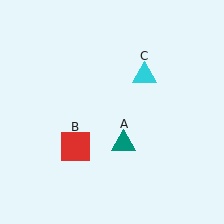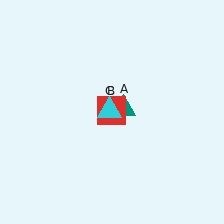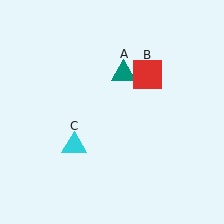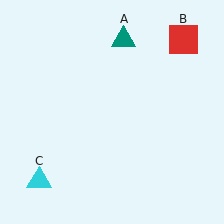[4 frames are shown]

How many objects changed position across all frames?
3 objects changed position: teal triangle (object A), red square (object B), cyan triangle (object C).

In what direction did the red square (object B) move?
The red square (object B) moved up and to the right.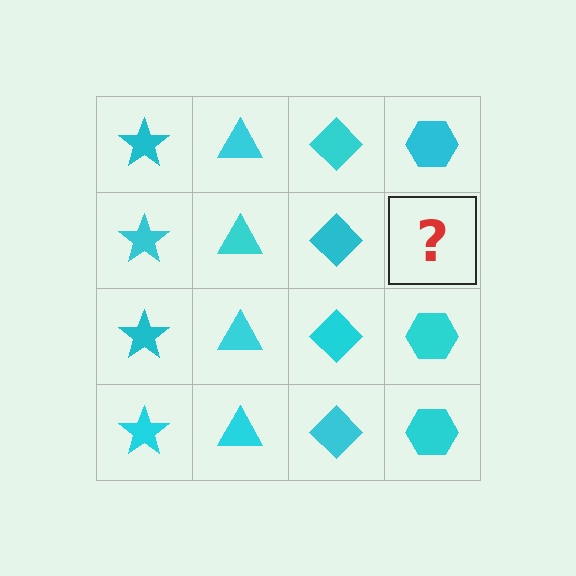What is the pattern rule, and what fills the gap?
The rule is that each column has a consistent shape. The gap should be filled with a cyan hexagon.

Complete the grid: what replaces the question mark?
The question mark should be replaced with a cyan hexagon.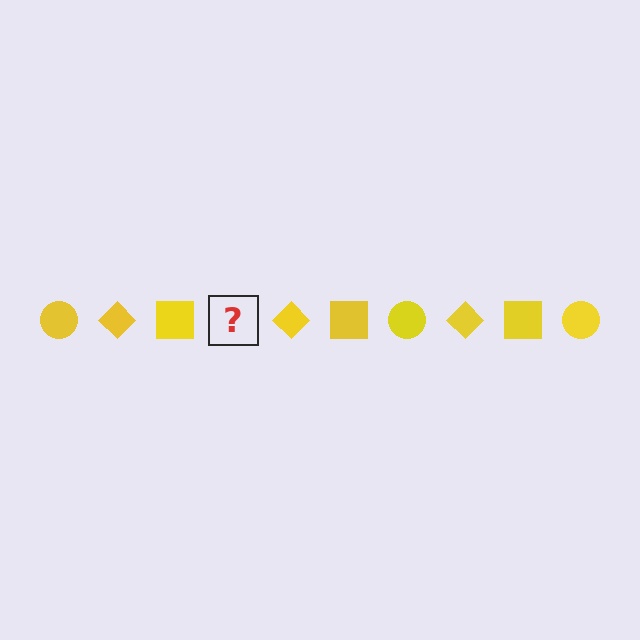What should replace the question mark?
The question mark should be replaced with a yellow circle.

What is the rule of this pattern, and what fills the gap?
The rule is that the pattern cycles through circle, diamond, square shapes in yellow. The gap should be filled with a yellow circle.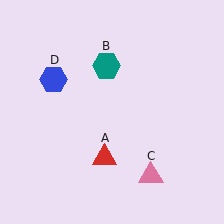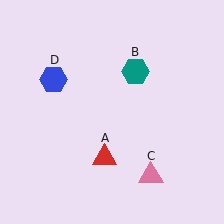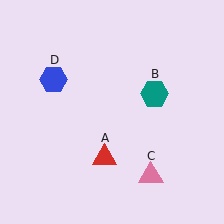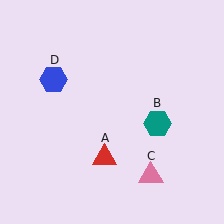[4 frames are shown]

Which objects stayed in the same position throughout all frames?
Red triangle (object A) and pink triangle (object C) and blue hexagon (object D) remained stationary.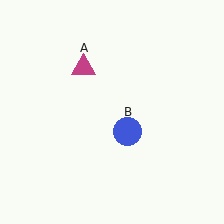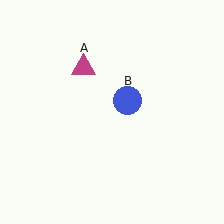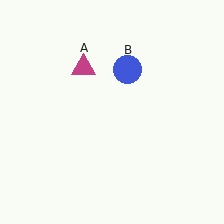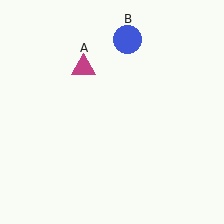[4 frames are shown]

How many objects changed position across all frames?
1 object changed position: blue circle (object B).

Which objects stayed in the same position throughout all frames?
Magenta triangle (object A) remained stationary.